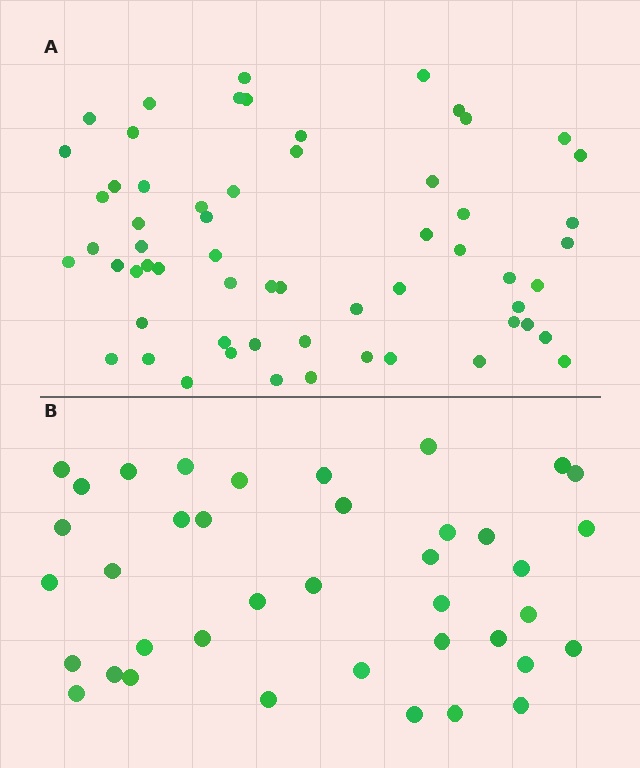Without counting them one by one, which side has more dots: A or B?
Region A (the top region) has more dots.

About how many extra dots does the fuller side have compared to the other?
Region A has approximately 20 more dots than region B.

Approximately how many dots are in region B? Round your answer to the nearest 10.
About 40 dots. (The exact count is 39, which rounds to 40.)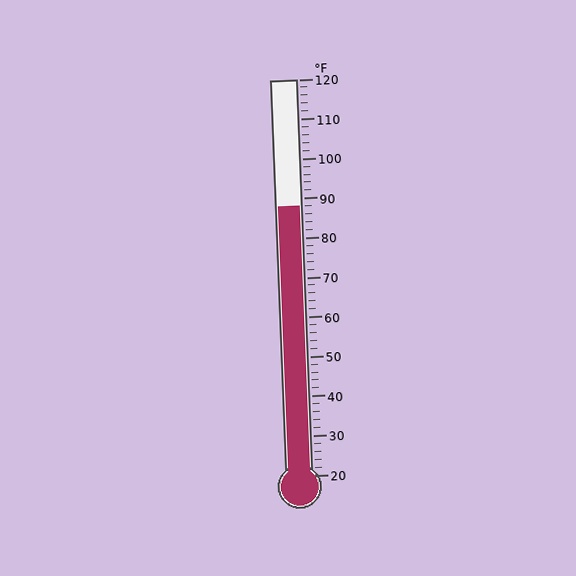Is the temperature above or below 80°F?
The temperature is above 80°F.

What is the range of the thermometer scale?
The thermometer scale ranges from 20°F to 120°F.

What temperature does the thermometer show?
The thermometer shows approximately 88°F.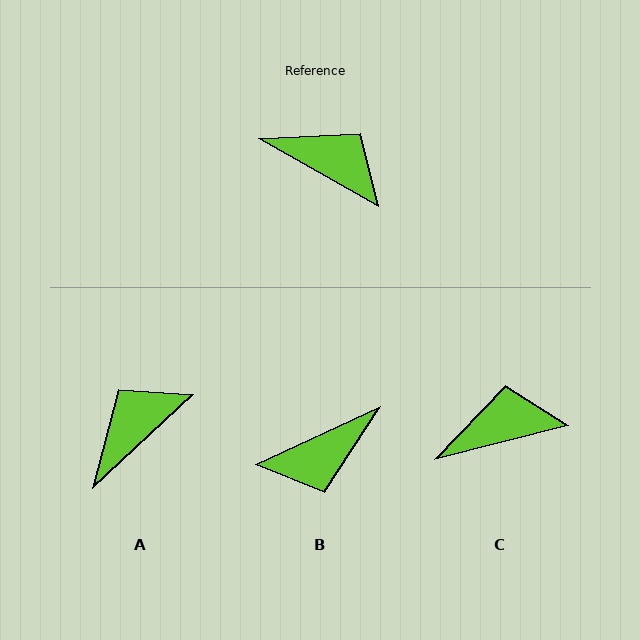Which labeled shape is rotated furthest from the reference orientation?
B, about 126 degrees away.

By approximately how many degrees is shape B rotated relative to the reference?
Approximately 126 degrees clockwise.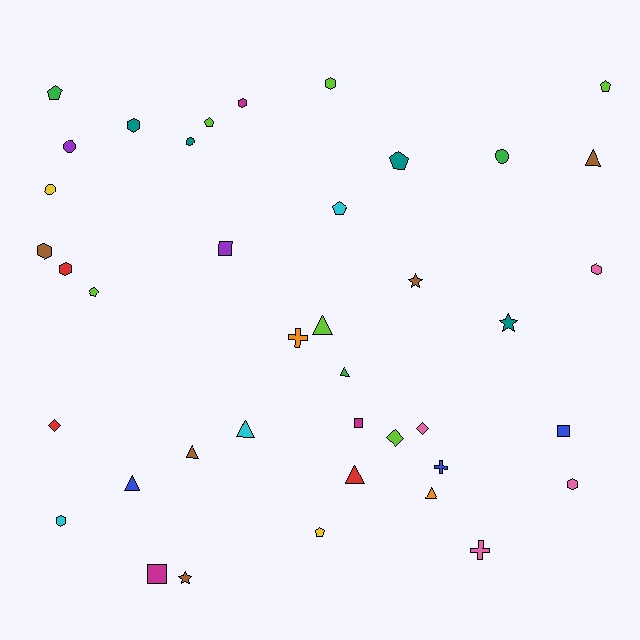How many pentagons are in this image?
There are 7 pentagons.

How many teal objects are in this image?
There are 4 teal objects.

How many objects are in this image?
There are 40 objects.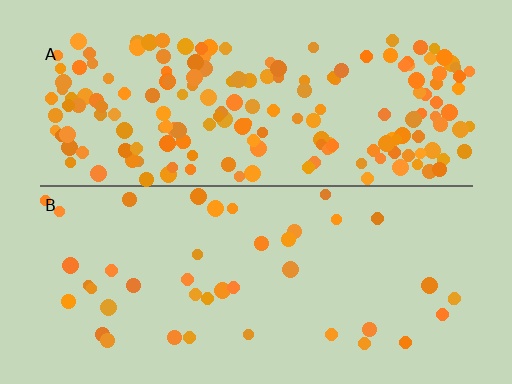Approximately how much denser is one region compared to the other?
Approximately 4.2× — region A over region B.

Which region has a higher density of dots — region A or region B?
A (the top).